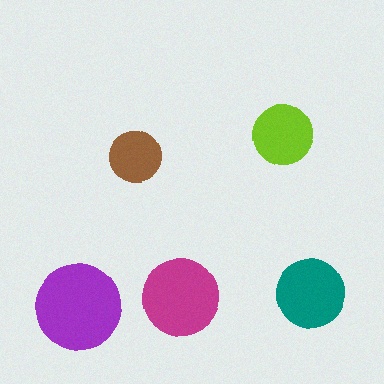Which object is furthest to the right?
The teal circle is rightmost.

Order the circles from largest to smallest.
the purple one, the magenta one, the teal one, the lime one, the brown one.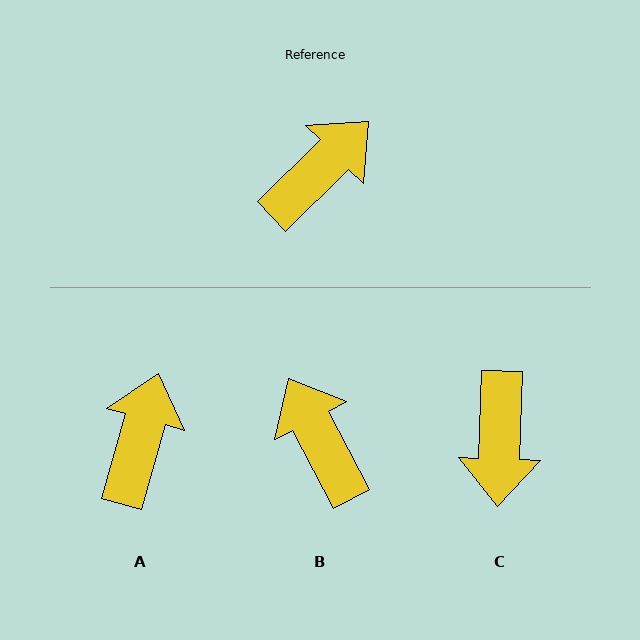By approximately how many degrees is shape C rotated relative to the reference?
Approximately 136 degrees clockwise.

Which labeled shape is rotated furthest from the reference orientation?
C, about 136 degrees away.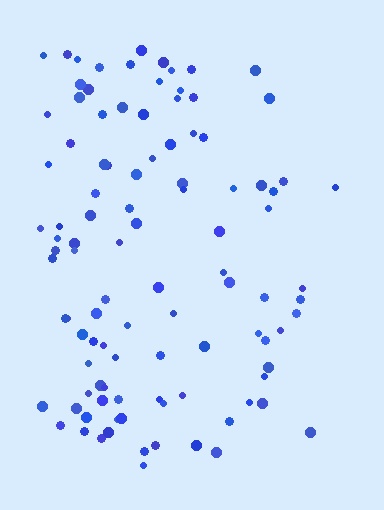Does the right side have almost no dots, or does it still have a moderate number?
Still a moderate number, just noticeably fewer than the left.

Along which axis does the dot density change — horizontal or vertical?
Horizontal.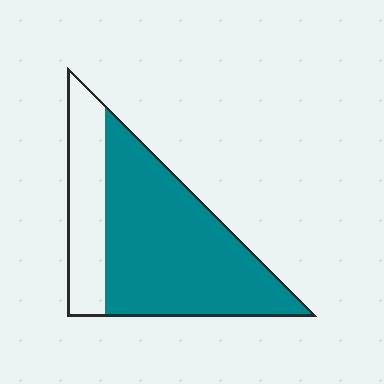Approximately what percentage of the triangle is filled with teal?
Approximately 70%.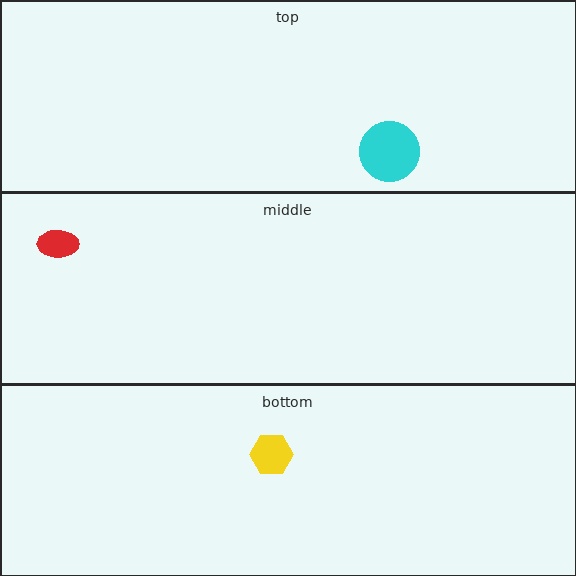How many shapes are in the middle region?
1.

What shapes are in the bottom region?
The yellow hexagon.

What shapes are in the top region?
The cyan circle.